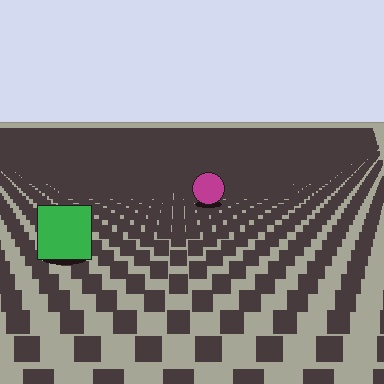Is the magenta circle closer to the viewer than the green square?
No. The green square is closer — you can tell from the texture gradient: the ground texture is coarser near it.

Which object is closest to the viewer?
The green square is closest. The texture marks near it are larger and more spread out.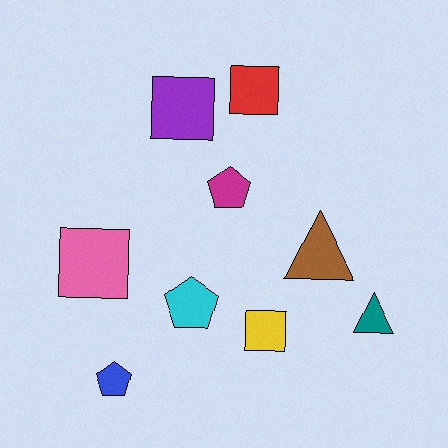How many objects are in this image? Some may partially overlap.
There are 9 objects.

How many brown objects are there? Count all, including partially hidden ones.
There is 1 brown object.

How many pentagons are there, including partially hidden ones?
There are 3 pentagons.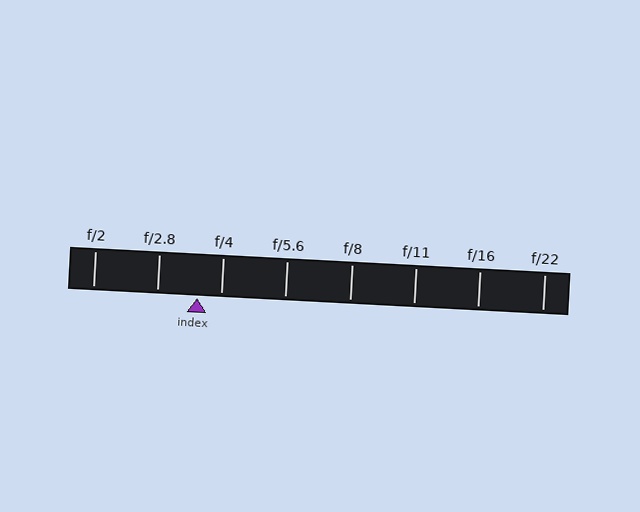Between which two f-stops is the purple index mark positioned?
The index mark is between f/2.8 and f/4.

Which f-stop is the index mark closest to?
The index mark is closest to f/4.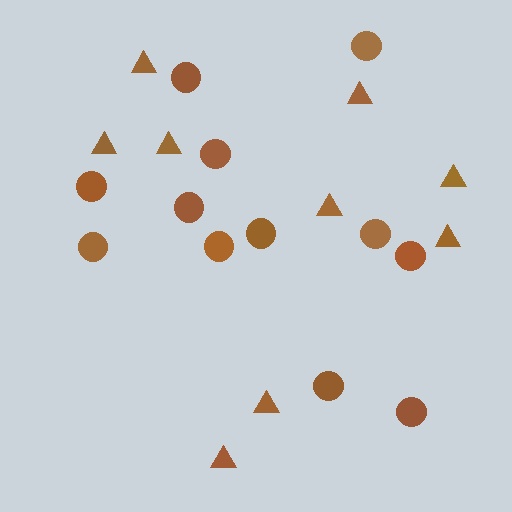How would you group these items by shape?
There are 2 groups: one group of circles (12) and one group of triangles (9).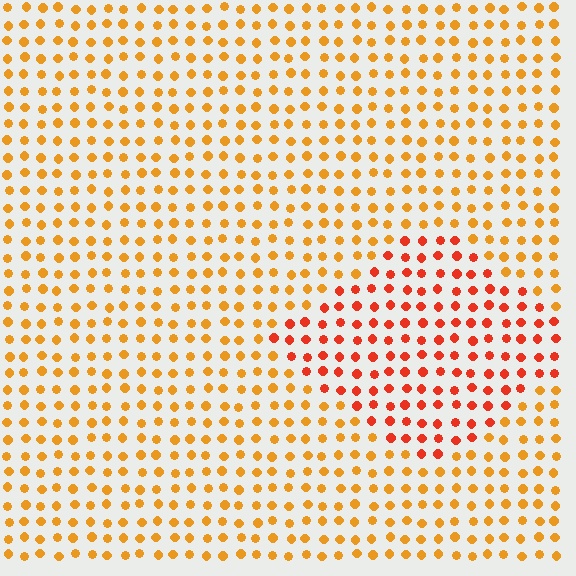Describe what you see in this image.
The image is filled with small orange elements in a uniform arrangement. A diamond-shaped region is visible where the elements are tinted to a slightly different hue, forming a subtle color boundary.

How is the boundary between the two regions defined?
The boundary is defined purely by a slight shift in hue (about 31 degrees). Spacing, size, and orientation are identical on both sides.